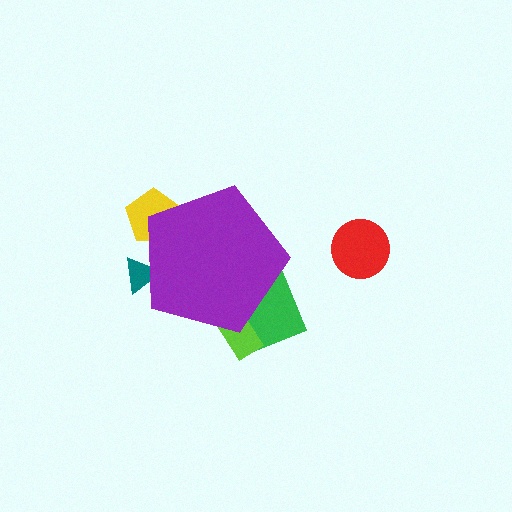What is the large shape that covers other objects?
A purple pentagon.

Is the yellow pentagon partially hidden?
Yes, the yellow pentagon is partially hidden behind the purple pentagon.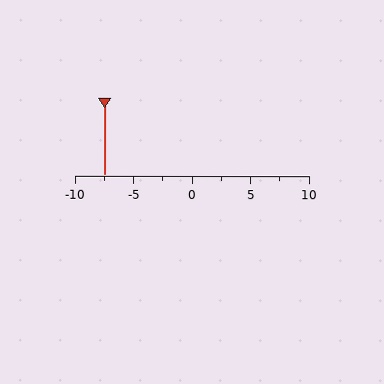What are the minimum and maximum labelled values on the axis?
The axis runs from -10 to 10.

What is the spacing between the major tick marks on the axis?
The major ticks are spaced 5 apart.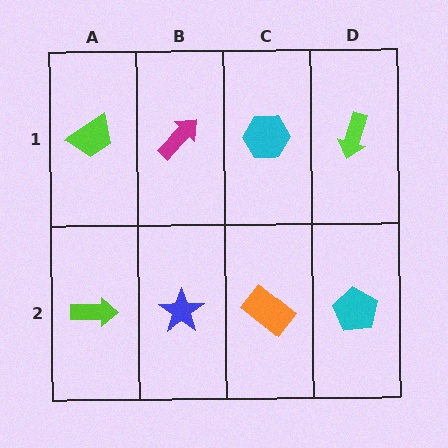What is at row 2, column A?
A lime arrow.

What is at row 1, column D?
A lime arrow.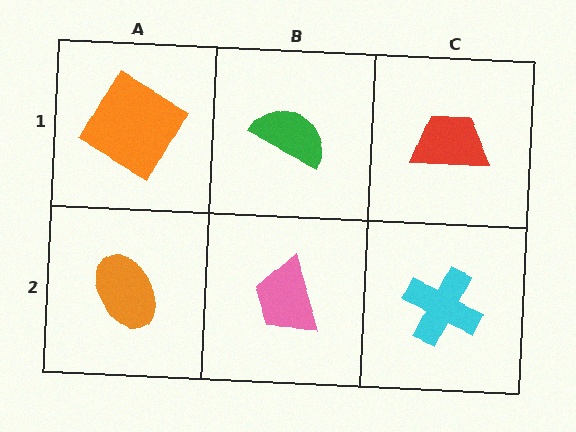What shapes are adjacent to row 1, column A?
An orange ellipse (row 2, column A), a green semicircle (row 1, column B).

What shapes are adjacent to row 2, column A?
An orange square (row 1, column A), a pink trapezoid (row 2, column B).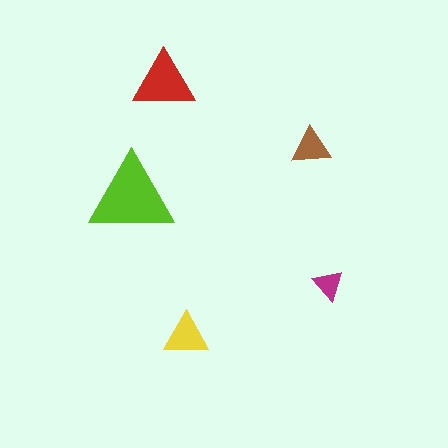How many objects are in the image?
There are 5 objects in the image.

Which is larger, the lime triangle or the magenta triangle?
The lime one.